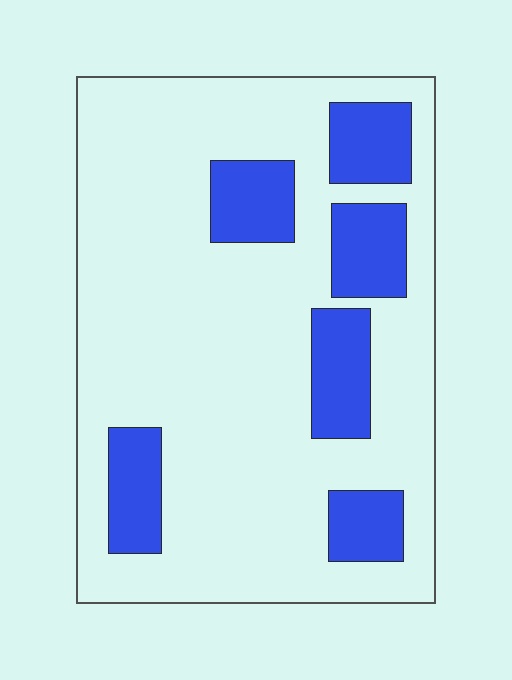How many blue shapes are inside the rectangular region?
6.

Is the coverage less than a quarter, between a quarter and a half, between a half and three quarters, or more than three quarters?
Less than a quarter.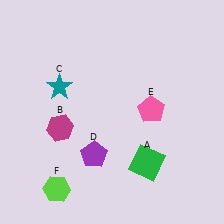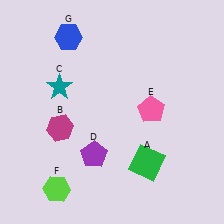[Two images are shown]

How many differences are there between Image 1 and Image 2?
There is 1 difference between the two images.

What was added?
A blue hexagon (G) was added in Image 2.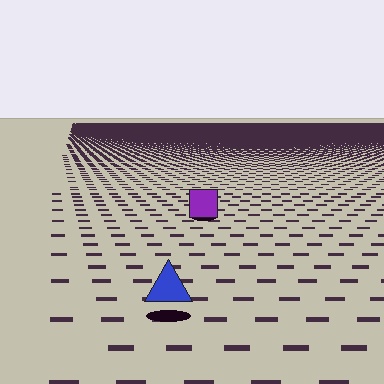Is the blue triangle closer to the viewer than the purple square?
Yes. The blue triangle is closer — you can tell from the texture gradient: the ground texture is coarser near it.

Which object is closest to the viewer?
The blue triangle is closest. The texture marks near it are larger and more spread out.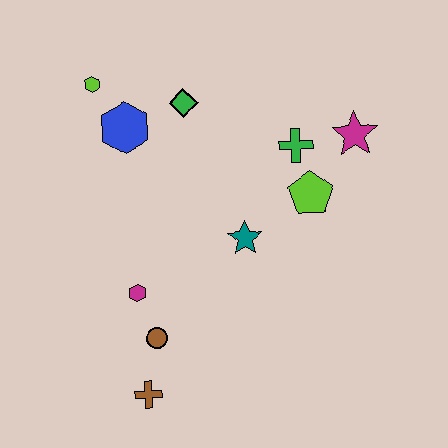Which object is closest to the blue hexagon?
The lime hexagon is closest to the blue hexagon.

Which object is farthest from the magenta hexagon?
The magenta star is farthest from the magenta hexagon.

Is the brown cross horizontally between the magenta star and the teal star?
No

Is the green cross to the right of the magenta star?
No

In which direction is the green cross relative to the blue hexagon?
The green cross is to the right of the blue hexagon.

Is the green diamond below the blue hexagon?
No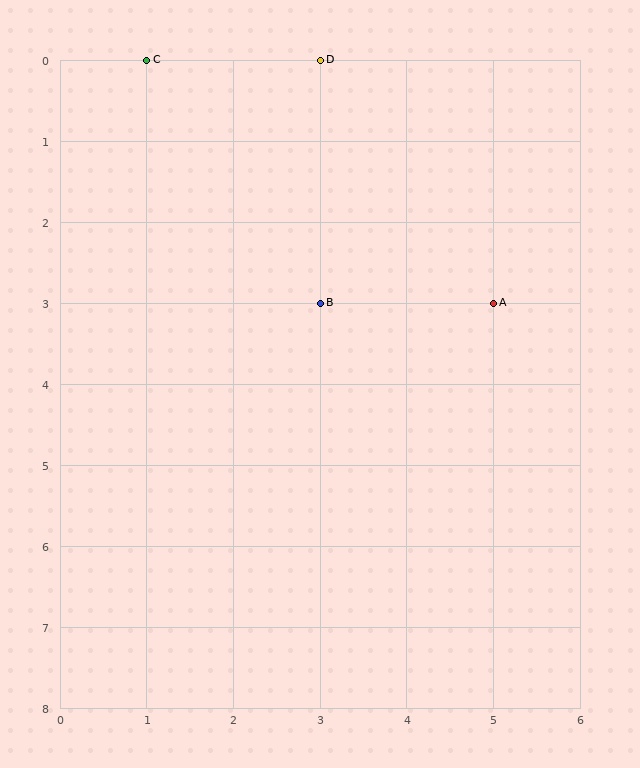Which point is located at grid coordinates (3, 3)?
Point B is at (3, 3).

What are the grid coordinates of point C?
Point C is at grid coordinates (1, 0).